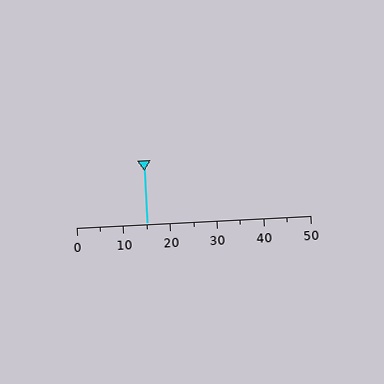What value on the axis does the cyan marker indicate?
The marker indicates approximately 15.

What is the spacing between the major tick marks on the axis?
The major ticks are spaced 10 apart.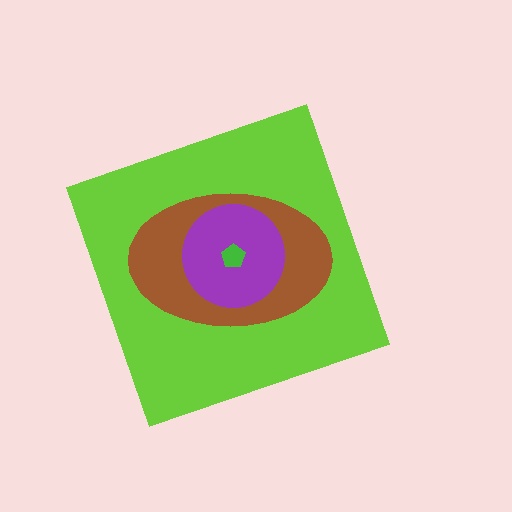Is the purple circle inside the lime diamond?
Yes.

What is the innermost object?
The green pentagon.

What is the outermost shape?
The lime diamond.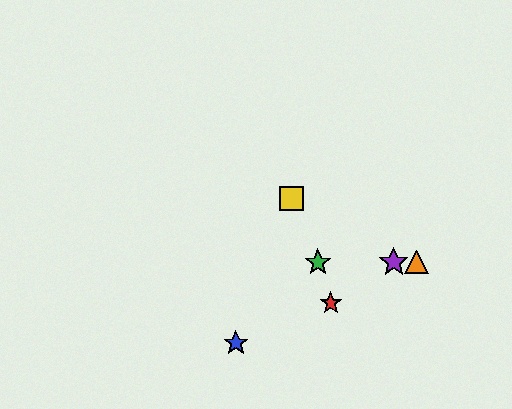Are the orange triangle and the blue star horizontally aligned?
No, the orange triangle is at y≈262 and the blue star is at y≈343.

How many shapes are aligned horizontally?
3 shapes (the green star, the purple star, the orange triangle) are aligned horizontally.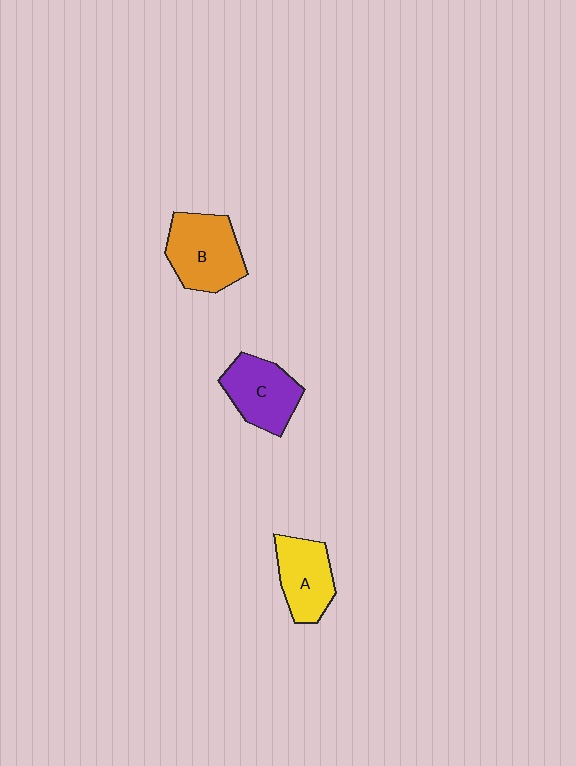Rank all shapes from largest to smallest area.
From largest to smallest: B (orange), C (purple), A (yellow).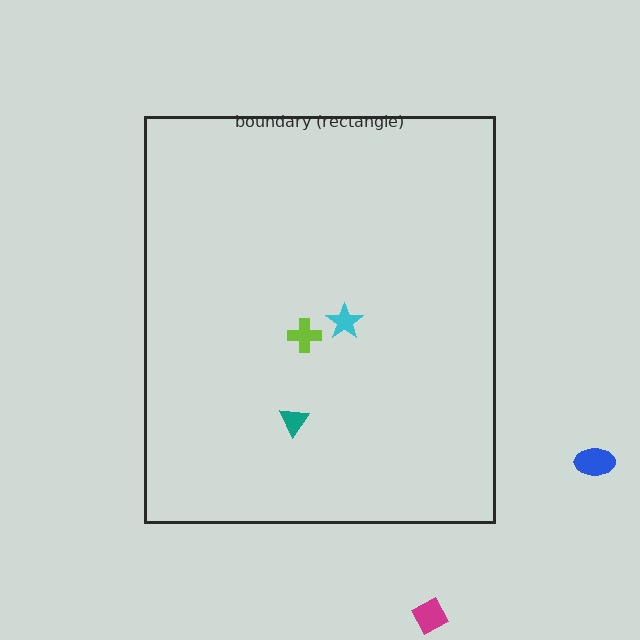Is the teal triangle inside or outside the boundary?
Inside.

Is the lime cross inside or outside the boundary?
Inside.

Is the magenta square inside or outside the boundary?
Outside.